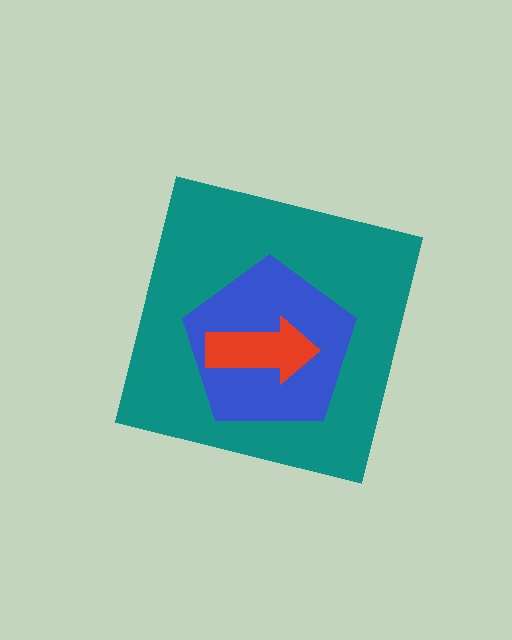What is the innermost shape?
The red arrow.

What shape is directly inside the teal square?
The blue pentagon.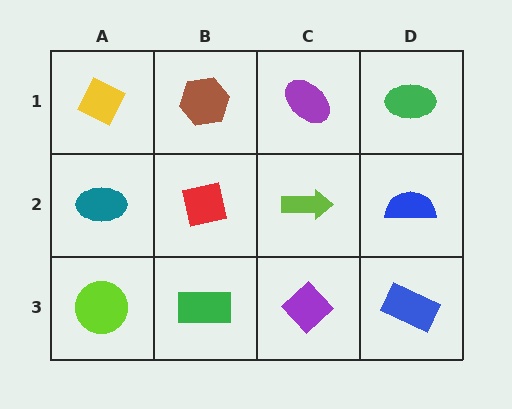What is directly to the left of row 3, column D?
A purple diamond.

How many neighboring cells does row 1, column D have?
2.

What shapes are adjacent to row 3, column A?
A teal ellipse (row 2, column A), a green rectangle (row 3, column B).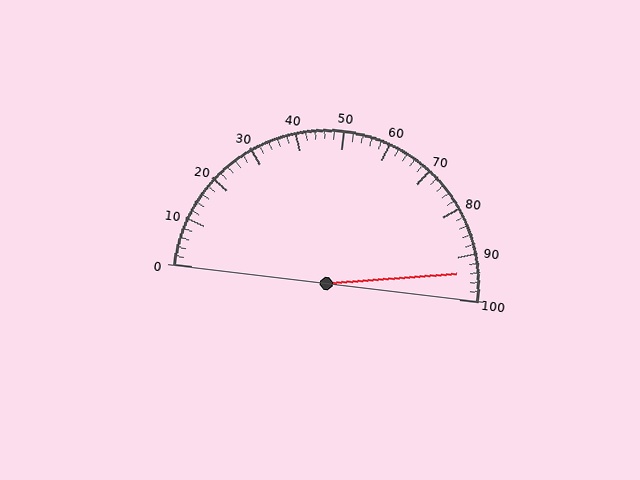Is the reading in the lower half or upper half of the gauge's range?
The reading is in the upper half of the range (0 to 100).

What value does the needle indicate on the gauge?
The needle indicates approximately 94.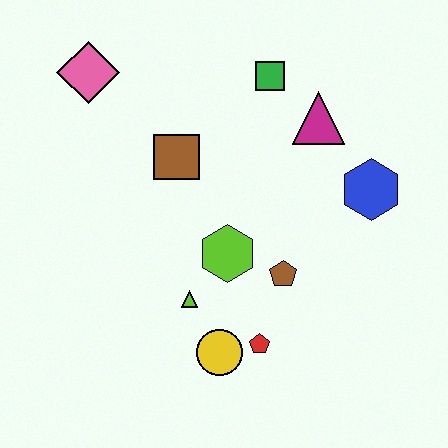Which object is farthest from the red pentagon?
The pink diamond is farthest from the red pentagon.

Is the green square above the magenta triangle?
Yes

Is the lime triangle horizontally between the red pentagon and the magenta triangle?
No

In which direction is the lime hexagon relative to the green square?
The lime hexagon is below the green square.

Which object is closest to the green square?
The magenta triangle is closest to the green square.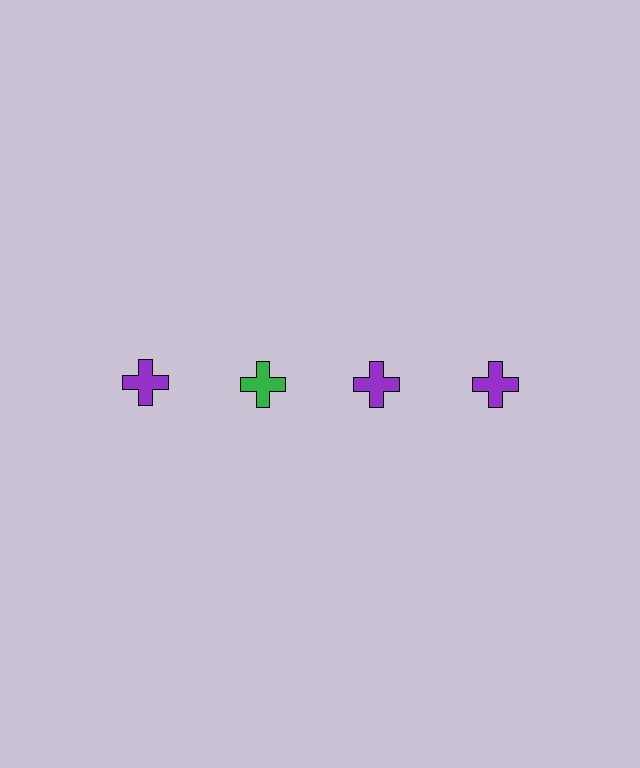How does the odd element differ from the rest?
It has a different color: green instead of purple.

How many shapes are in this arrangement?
There are 4 shapes arranged in a grid pattern.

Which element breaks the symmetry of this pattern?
The green cross in the top row, second from left column breaks the symmetry. All other shapes are purple crosses.